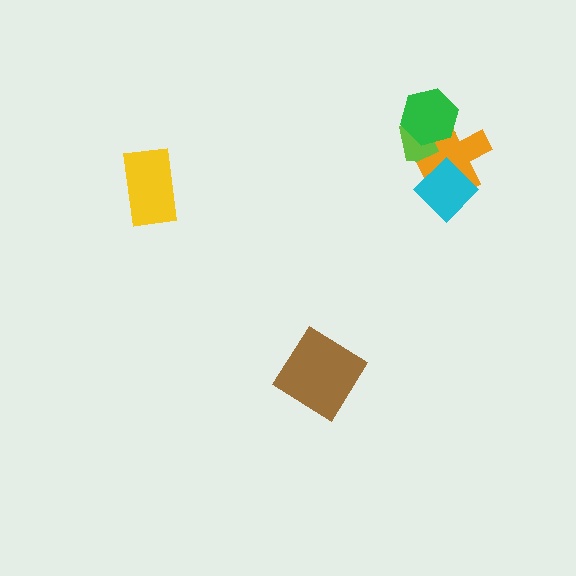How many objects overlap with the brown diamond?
0 objects overlap with the brown diamond.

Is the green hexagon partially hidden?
No, no other shape covers it.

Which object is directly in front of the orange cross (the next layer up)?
The cyan diamond is directly in front of the orange cross.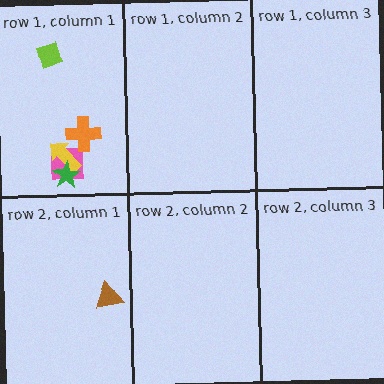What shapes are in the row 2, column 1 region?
The brown triangle.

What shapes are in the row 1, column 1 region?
The lime diamond, the pink square, the yellow arrow, the green star, the orange cross.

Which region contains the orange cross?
The row 1, column 1 region.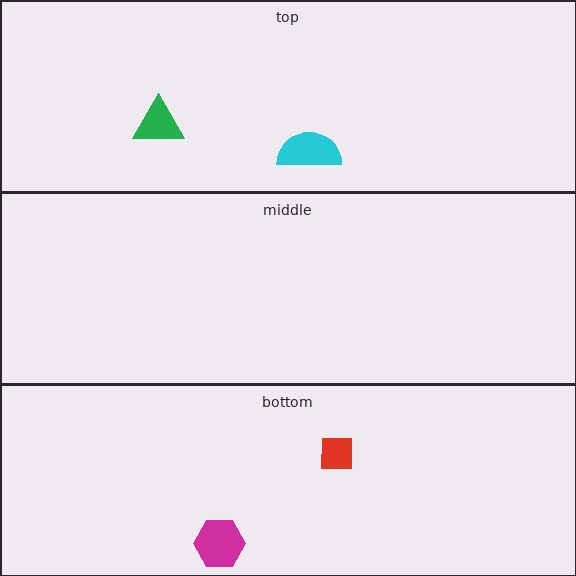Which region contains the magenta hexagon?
The bottom region.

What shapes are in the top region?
The cyan semicircle, the green triangle.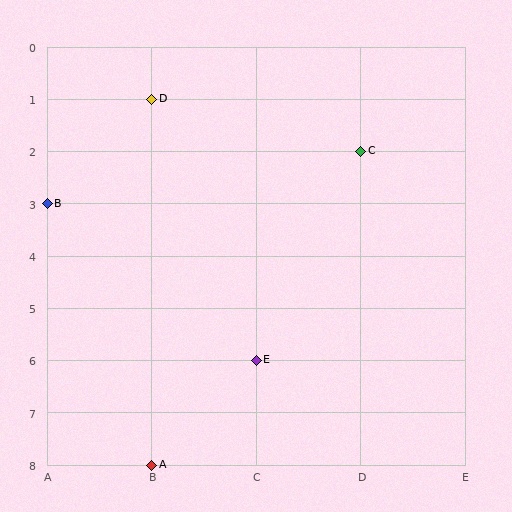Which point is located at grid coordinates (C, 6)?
Point E is at (C, 6).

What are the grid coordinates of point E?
Point E is at grid coordinates (C, 6).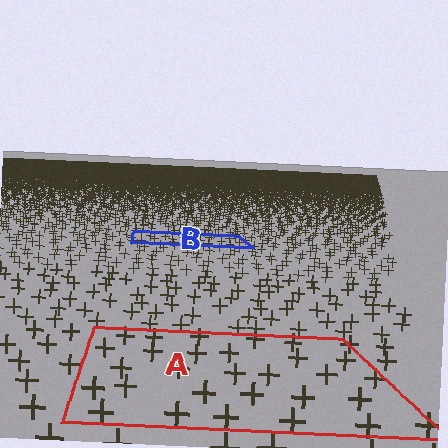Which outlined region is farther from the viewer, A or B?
Region B is farther from the viewer — the texture elements inside it appear smaller and more densely packed.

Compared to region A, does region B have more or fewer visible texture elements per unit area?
Region B has more texture elements per unit area — they are packed more densely because it is farther away.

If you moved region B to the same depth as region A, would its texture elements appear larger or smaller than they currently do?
They would appear larger. At a closer depth, the same texture elements are projected at a bigger on-screen size.